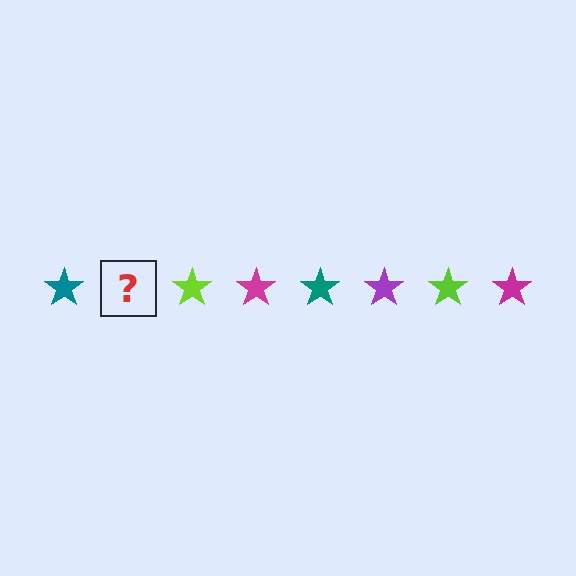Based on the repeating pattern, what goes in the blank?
The blank should be a purple star.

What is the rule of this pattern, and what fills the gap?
The rule is that the pattern cycles through teal, purple, lime, magenta stars. The gap should be filled with a purple star.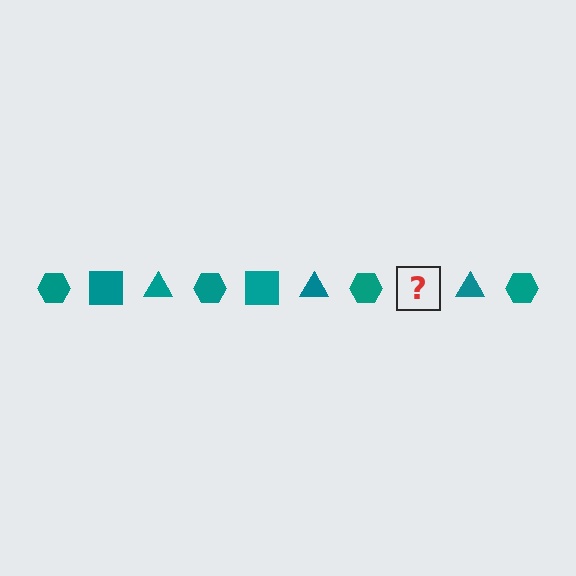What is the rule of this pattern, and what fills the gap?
The rule is that the pattern cycles through hexagon, square, triangle shapes in teal. The gap should be filled with a teal square.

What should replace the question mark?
The question mark should be replaced with a teal square.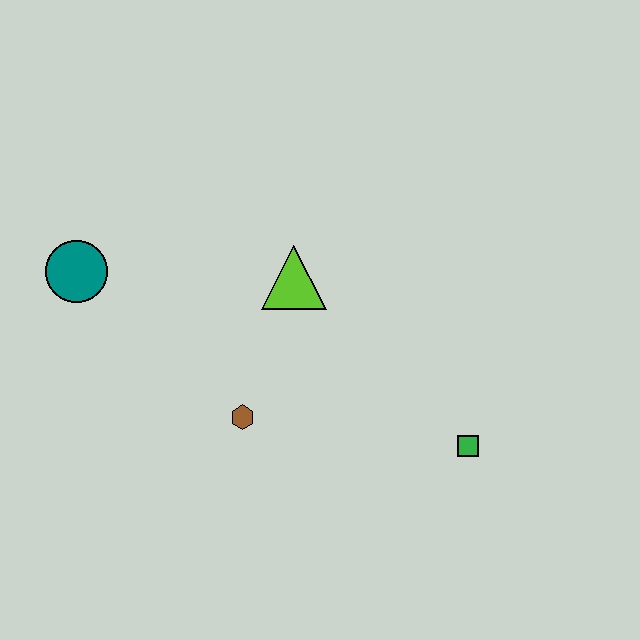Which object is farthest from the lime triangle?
The green square is farthest from the lime triangle.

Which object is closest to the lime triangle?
The brown hexagon is closest to the lime triangle.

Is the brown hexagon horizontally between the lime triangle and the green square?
No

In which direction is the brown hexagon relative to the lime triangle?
The brown hexagon is below the lime triangle.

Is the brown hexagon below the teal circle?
Yes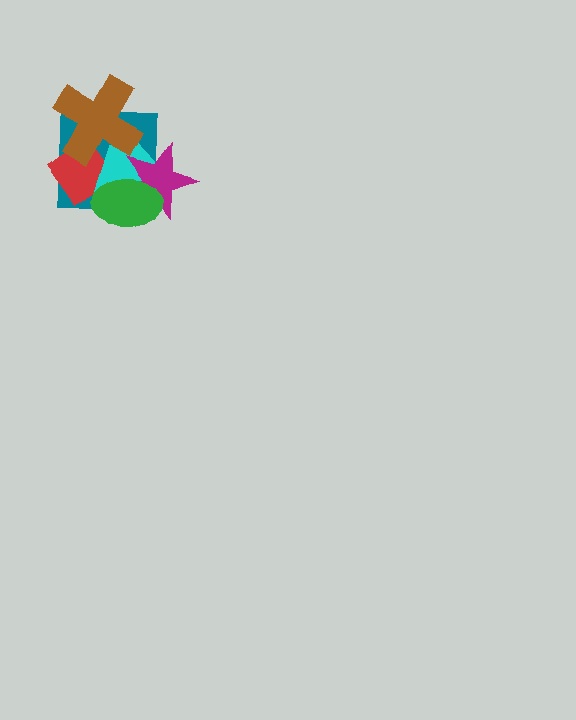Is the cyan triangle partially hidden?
Yes, it is partially covered by another shape.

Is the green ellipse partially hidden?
No, no other shape covers it.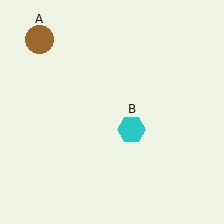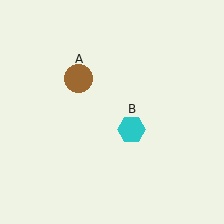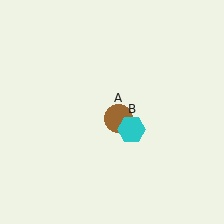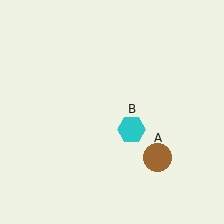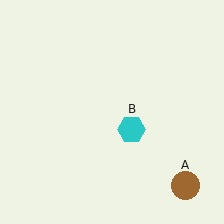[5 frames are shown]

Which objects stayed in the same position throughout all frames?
Cyan hexagon (object B) remained stationary.